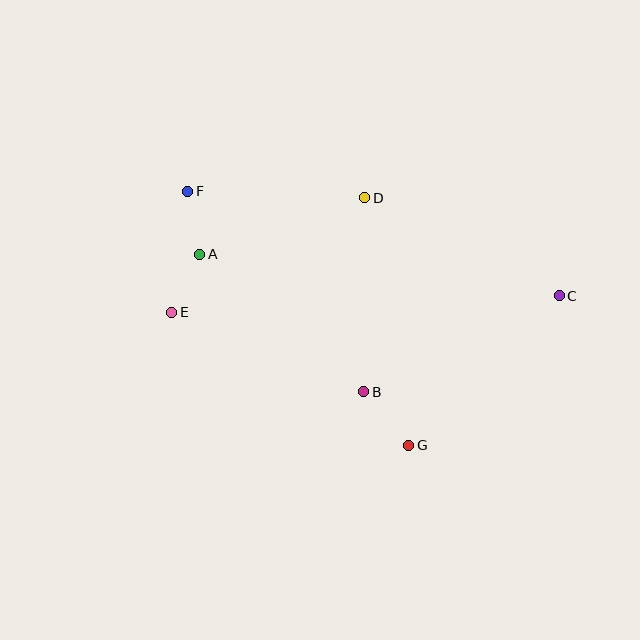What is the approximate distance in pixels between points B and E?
The distance between B and E is approximately 208 pixels.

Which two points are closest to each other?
Points A and E are closest to each other.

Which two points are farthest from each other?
Points C and E are farthest from each other.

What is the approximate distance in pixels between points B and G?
The distance between B and G is approximately 70 pixels.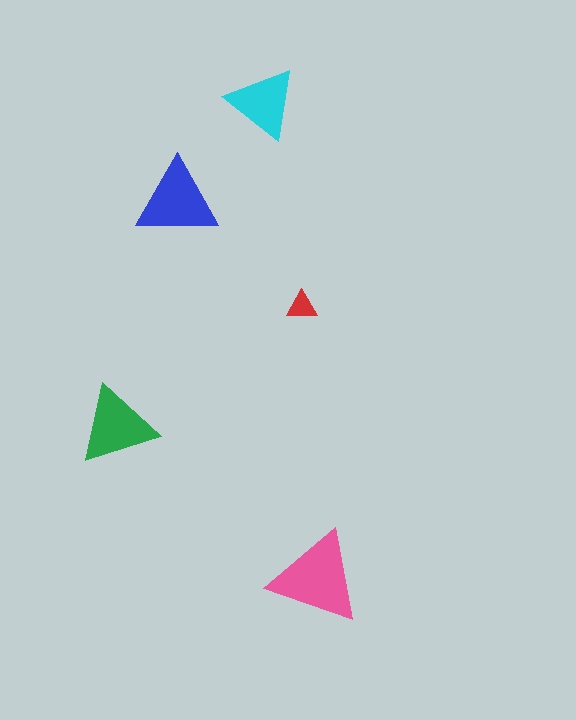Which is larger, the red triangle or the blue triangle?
The blue one.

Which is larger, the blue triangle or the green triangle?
The blue one.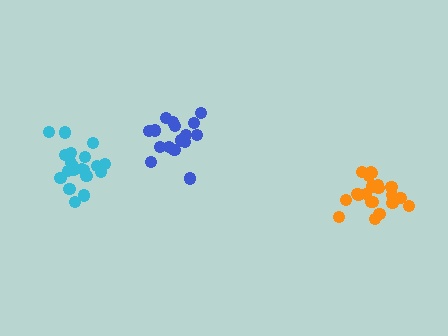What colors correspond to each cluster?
The clusters are colored: blue, orange, cyan.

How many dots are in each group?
Group 1: 16 dots, Group 2: 21 dots, Group 3: 20 dots (57 total).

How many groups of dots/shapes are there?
There are 3 groups.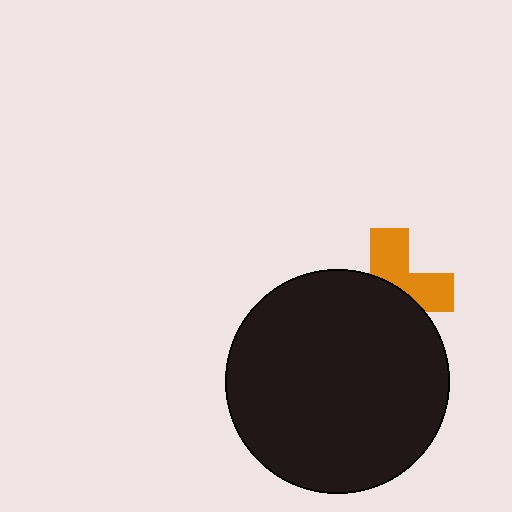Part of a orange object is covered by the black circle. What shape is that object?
It is a cross.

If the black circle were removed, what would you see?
You would see the complete orange cross.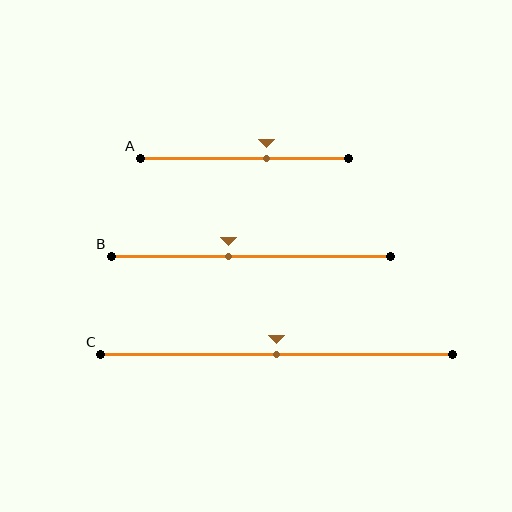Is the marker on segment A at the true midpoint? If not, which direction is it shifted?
No, the marker on segment A is shifted to the right by about 10% of the segment length.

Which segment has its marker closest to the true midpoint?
Segment C has its marker closest to the true midpoint.